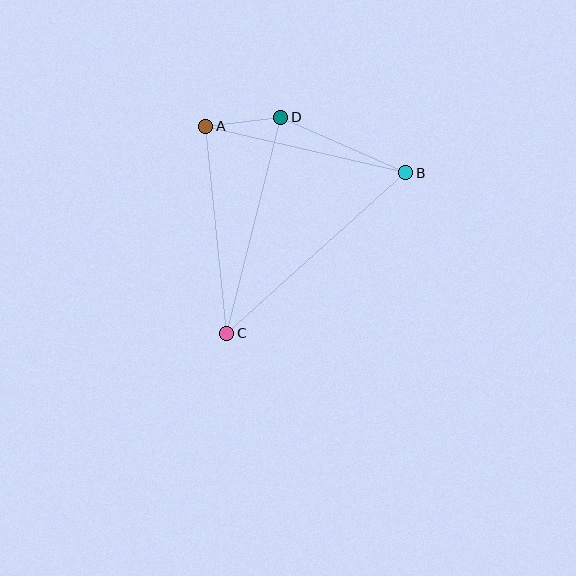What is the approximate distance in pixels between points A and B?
The distance between A and B is approximately 206 pixels.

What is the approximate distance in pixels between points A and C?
The distance between A and C is approximately 208 pixels.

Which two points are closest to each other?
Points A and D are closest to each other.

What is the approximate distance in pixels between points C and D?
The distance between C and D is approximately 222 pixels.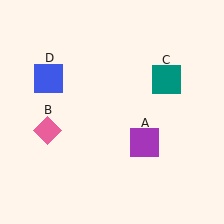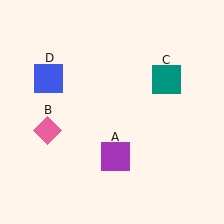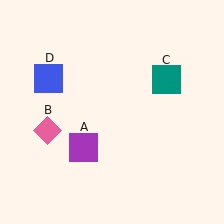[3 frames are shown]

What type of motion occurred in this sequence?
The purple square (object A) rotated clockwise around the center of the scene.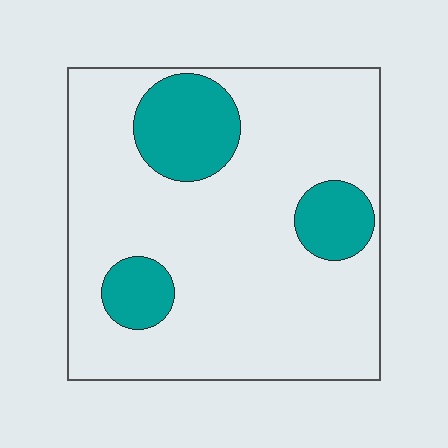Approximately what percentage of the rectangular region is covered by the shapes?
Approximately 20%.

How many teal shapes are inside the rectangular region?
3.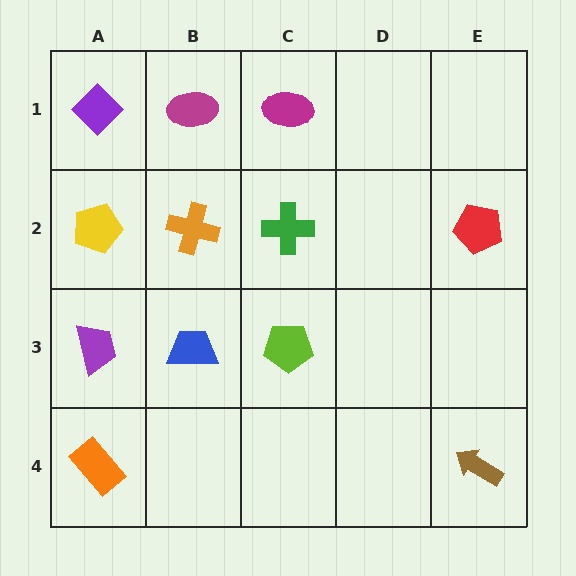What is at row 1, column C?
A magenta ellipse.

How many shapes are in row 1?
3 shapes.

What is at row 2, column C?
A green cross.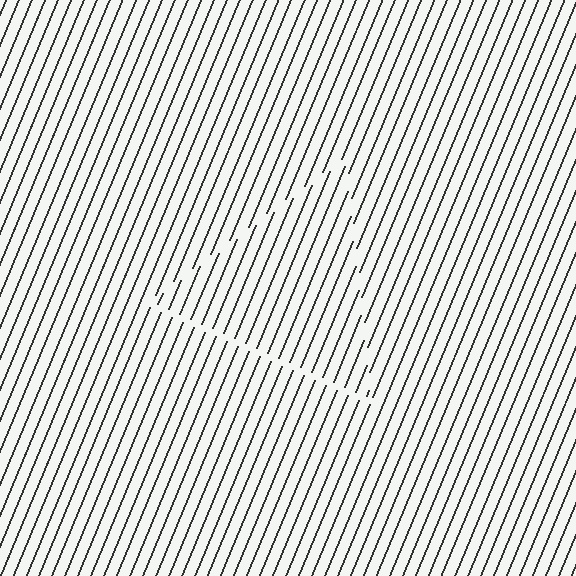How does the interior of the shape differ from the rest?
The interior of the shape contains the same grating, shifted by half a period — the contour is defined by the phase discontinuity where line-ends from the inner and outer gratings abut.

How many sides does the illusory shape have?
3 sides — the line-ends trace a triangle.